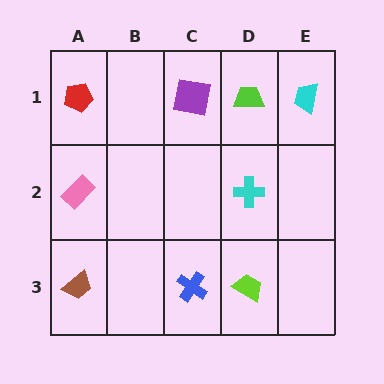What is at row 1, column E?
A cyan trapezoid.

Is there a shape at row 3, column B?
No, that cell is empty.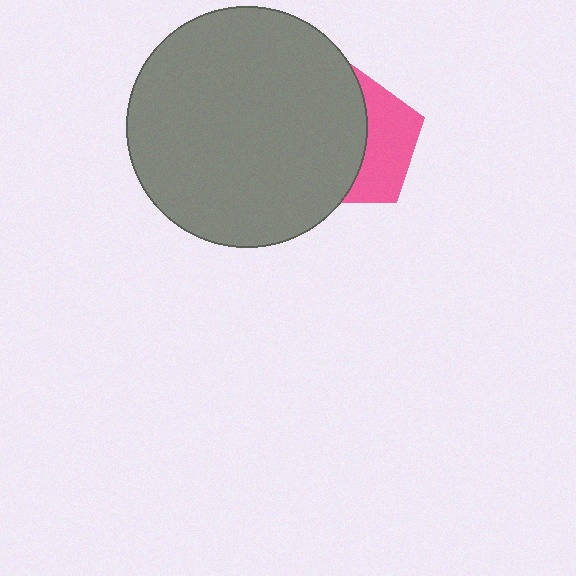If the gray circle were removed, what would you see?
You would see the complete pink pentagon.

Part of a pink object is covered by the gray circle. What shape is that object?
It is a pentagon.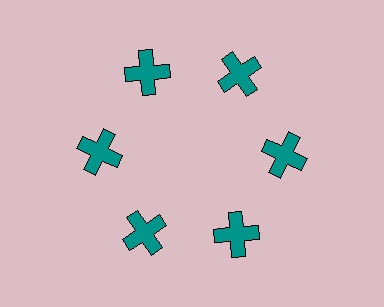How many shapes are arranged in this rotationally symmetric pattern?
There are 6 shapes, arranged in 6 groups of 1.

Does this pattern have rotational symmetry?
Yes, this pattern has 6-fold rotational symmetry. It looks the same after rotating 60 degrees around the center.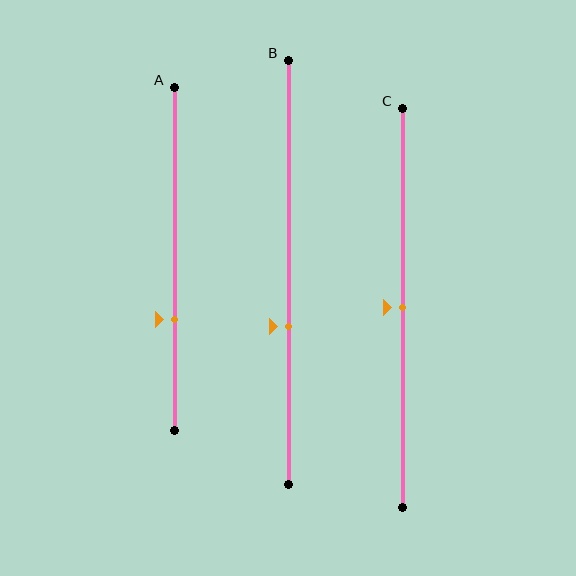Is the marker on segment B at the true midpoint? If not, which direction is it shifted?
No, the marker on segment B is shifted downward by about 13% of the segment length.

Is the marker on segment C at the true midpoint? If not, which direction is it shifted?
Yes, the marker on segment C is at the true midpoint.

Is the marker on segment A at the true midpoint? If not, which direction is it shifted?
No, the marker on segment A is shifted downward by about 18% of the segment length.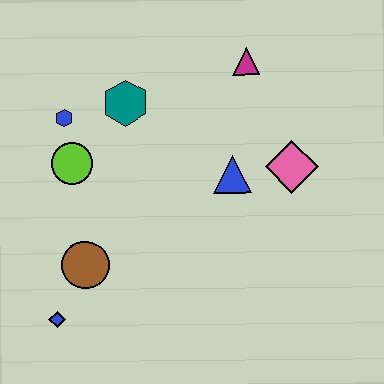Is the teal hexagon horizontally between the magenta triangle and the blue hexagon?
Yes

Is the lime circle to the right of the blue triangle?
No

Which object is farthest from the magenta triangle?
The blue diamond is farthest from the magenta triangle.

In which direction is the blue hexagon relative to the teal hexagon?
The blue hexagon is to the left of the teal hexagon.